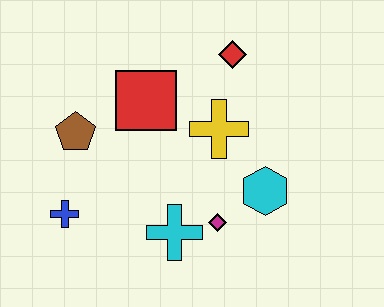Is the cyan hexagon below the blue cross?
No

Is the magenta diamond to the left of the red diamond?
Yes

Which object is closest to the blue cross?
The brown pentagon is closest to the blue cross.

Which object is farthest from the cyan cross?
The red diamond is farthest from the cyan cross.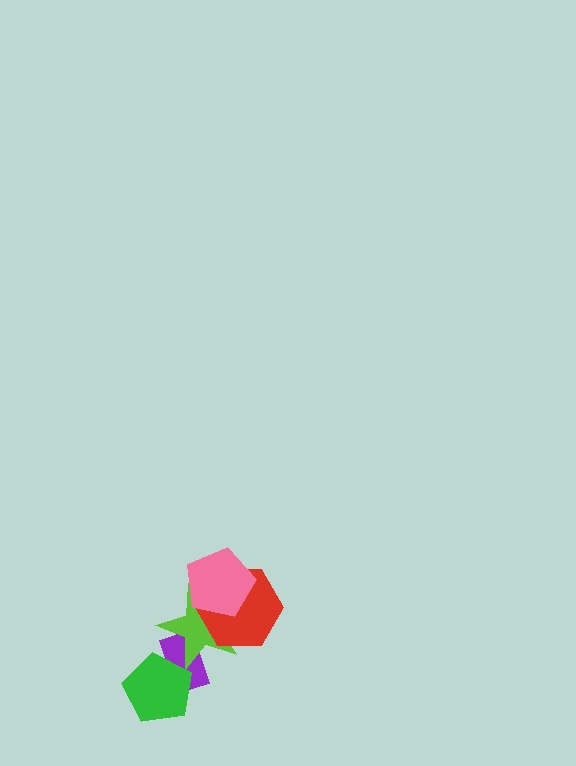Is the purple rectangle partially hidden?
Yes, it is partially covered by another shape.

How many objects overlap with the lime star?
3 objects overlap with the lime star.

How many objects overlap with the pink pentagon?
2 objects overlap with the pink pentagon.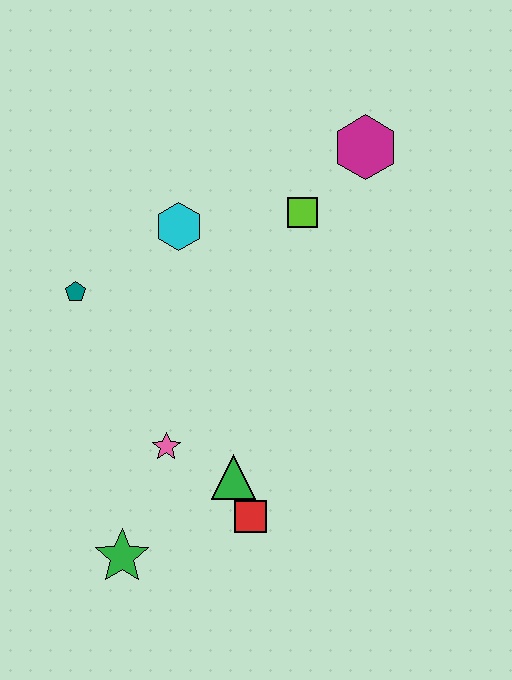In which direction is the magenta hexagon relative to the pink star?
The magenta hexagon is above the pink star.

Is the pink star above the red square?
Yes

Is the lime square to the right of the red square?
Yes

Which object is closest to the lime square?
The magenta hexagon is closest to the lime square.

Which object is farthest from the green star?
The magenta hexagon is farthest from the green star.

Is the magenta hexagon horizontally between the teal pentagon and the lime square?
No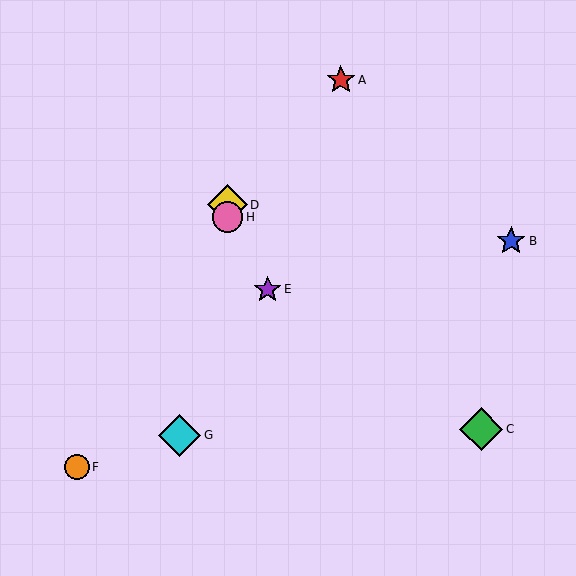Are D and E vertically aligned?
No, D is at x≈227 and E is at x≈268.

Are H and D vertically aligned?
Yes, both are at x≈227.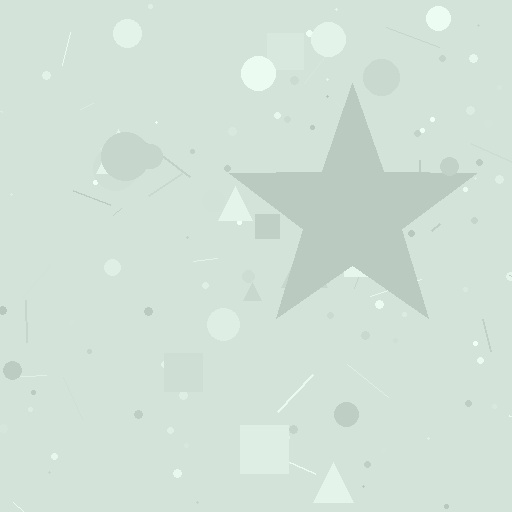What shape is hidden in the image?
A star is hidden in the image.